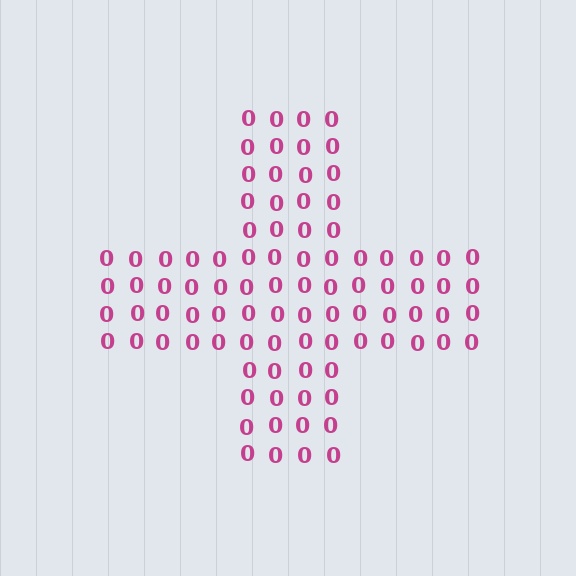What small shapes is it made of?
It is made of small digit 0's.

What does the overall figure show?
The overall figure shows a cross.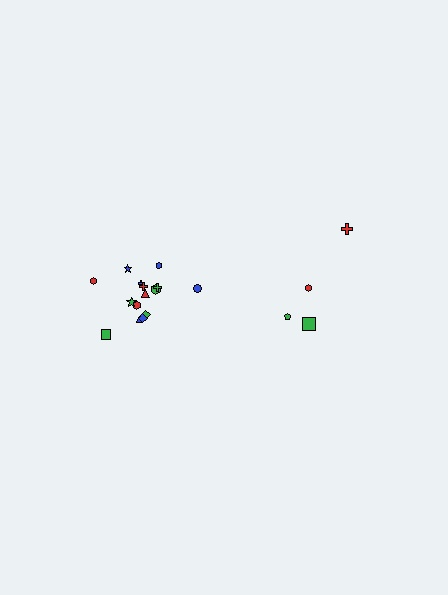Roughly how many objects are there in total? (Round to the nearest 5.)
Roughly 20 objects in total.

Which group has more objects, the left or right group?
The left group.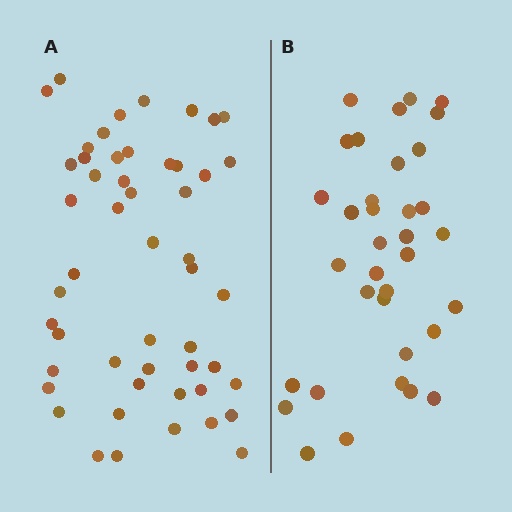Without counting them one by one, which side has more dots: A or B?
Region A (the left region) has more dots.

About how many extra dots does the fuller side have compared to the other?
Region A has approximately 15 more dots than region B.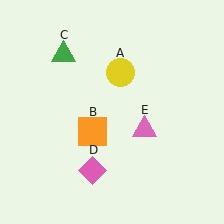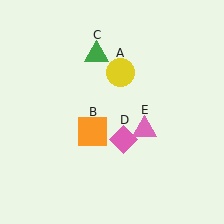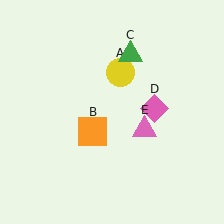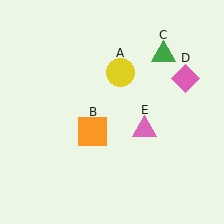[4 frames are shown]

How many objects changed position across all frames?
2 objects changed position: green triangle (object C), pink diamond (object D).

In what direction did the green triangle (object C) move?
The green triangle (object C) moved right.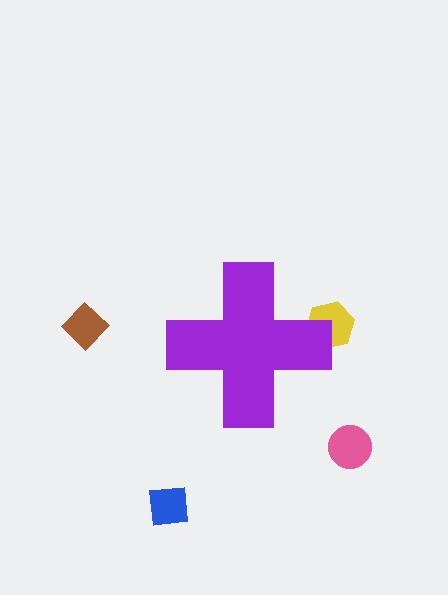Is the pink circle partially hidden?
No, the pink circle is fully visible.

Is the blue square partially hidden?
No, the blue square is fully visible.